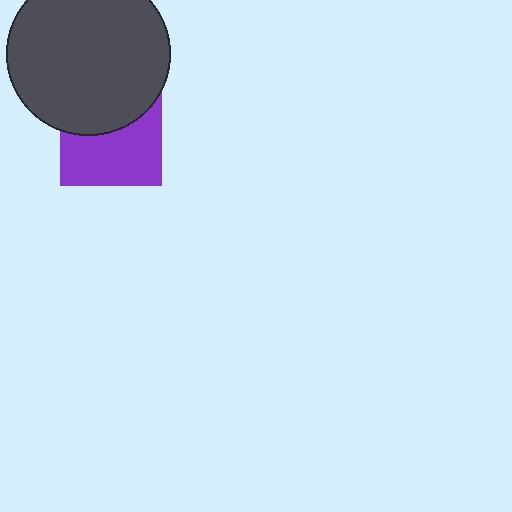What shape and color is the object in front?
The object in front is a dark gray circle.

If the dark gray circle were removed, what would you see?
You would see the complete purple square.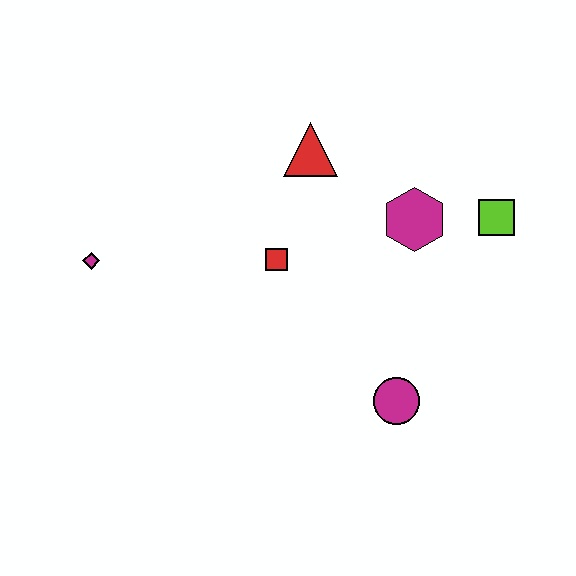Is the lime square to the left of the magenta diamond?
No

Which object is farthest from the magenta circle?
The magenta diamond is farthest from the magenta circle.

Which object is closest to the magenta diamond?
The red square is closest to the magenta diamond.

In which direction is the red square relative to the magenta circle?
The red square is above the magenta circle.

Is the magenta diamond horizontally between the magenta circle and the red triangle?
No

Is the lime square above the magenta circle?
Yes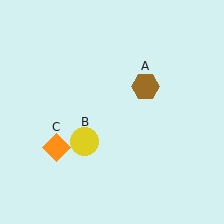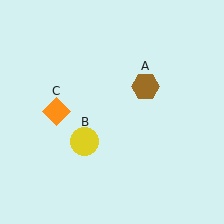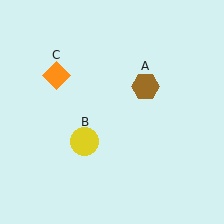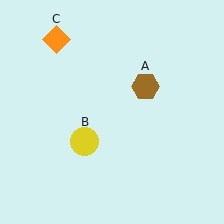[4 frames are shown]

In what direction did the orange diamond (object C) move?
The orange diamond (object C) moved up.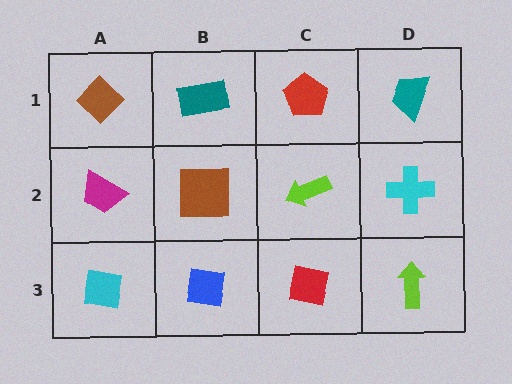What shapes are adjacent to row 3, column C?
A lime arrow (row 2, column C), a blue square (row 3, column B), a lime arrow (row 3, column D).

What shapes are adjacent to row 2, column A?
A brown diamond (row 1, column A), a cyan square (row 3, column A), a brown square (row 2, column B).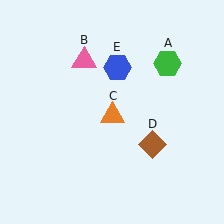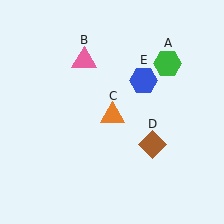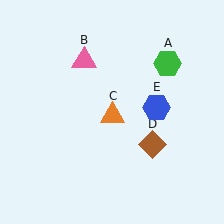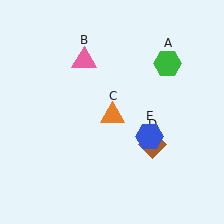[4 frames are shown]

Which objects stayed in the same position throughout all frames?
Green hexagon (object A) and pink triangle (object B) and orange triangle (object C) and brown diamond (object D) remained stationary.